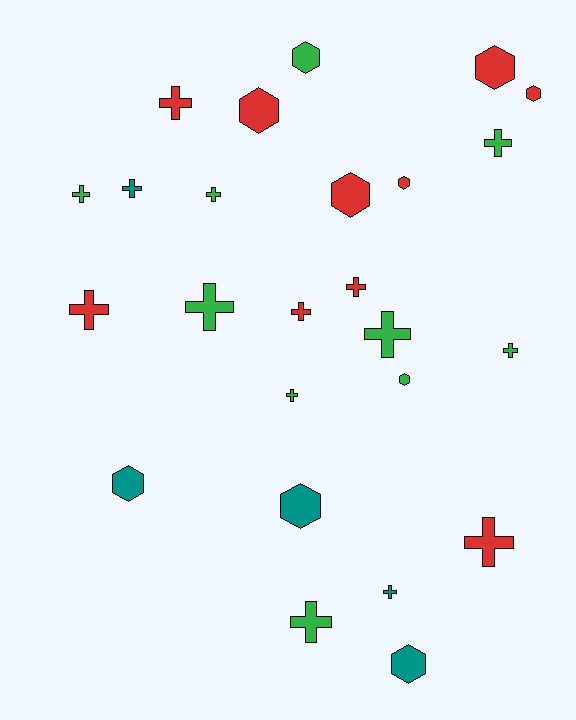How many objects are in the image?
There are 25 objects.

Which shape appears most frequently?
Cross, with 15 objects.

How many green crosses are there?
There are 8 green crosses.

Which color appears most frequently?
Red, with 10 objects.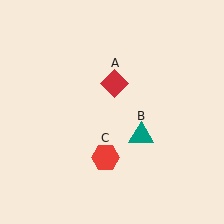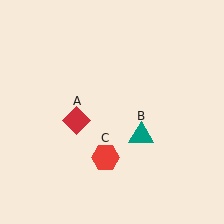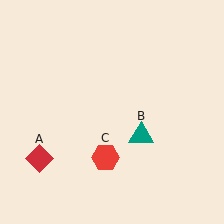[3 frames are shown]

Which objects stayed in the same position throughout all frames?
Teal triangle (object B) and red hexagon (object C) remained stationary.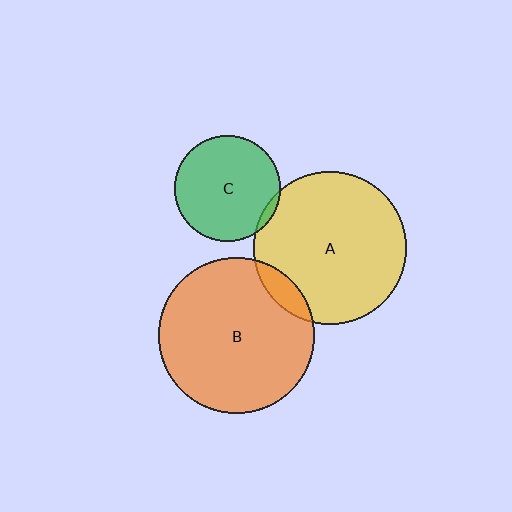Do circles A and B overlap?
Yes.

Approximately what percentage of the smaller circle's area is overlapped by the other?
Approximately 10%.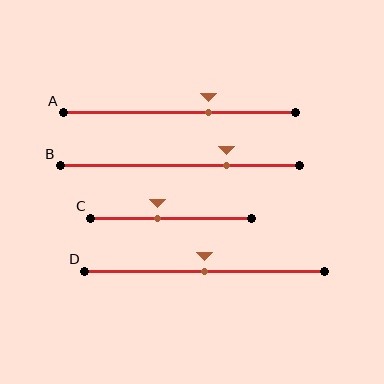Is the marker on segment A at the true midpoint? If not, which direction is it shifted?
No, the marker on segment A is shifted to the right by about 12% of the segment length.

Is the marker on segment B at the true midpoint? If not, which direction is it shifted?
No, the marker on segment B is shifted to the right by about 19% of the segment length.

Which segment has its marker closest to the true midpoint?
Segment D has its marker closest to the true midpoint.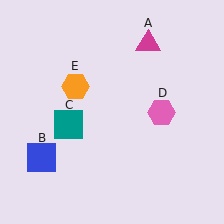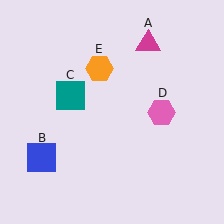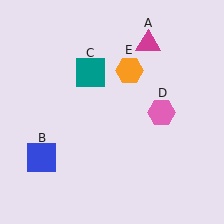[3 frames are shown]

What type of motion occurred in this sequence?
The teal square (object C), orange hexagon (object E) rotated clockwise around the center of the scene.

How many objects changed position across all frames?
2 objects changed position: teal square (object C), orange hexagon (object E).